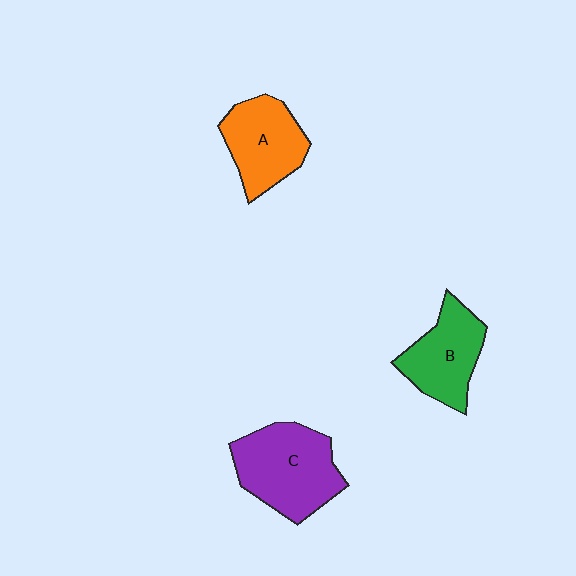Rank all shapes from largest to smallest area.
From largest to smallest: C (purple), A (orange), B (green).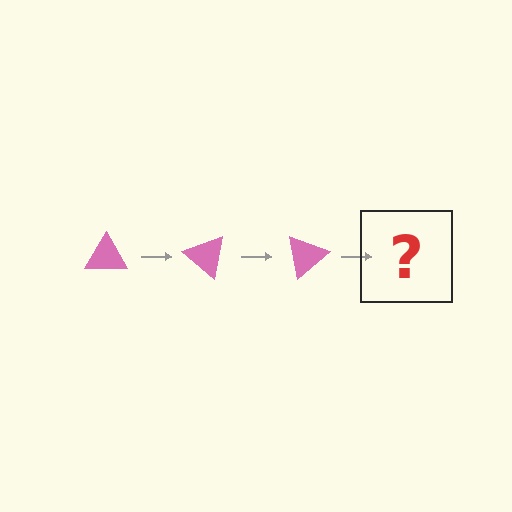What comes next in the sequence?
The next element should be a pink triangle rotated 120 degrees.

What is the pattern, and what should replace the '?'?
The pattern is that the triangle rotates 40 degrees each step. The '?' should be a pink triangle rotated 120 degrees.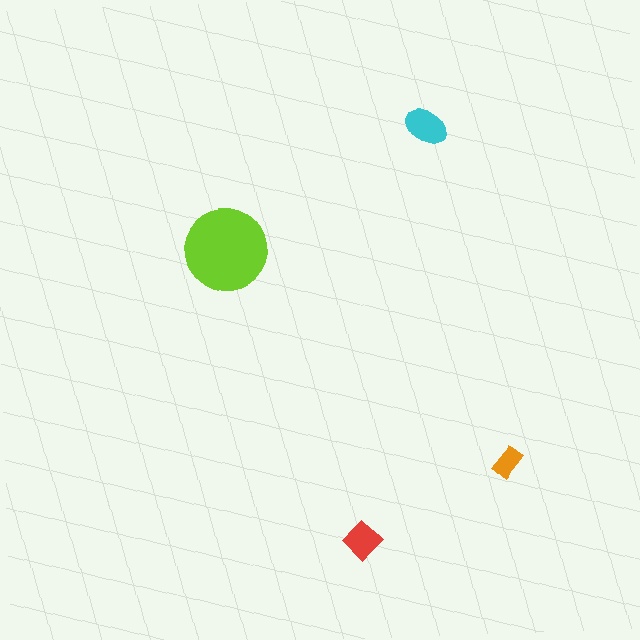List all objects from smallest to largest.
The orange rectangle, the red diamond, the cyan ellipse, the lime circle.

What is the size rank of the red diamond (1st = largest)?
3rd.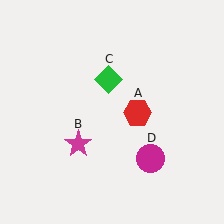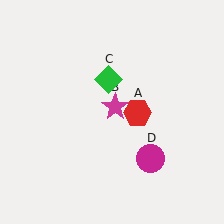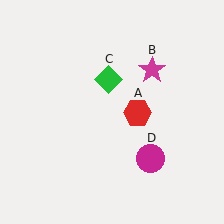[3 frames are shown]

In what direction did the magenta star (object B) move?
The magenta star (object B) moved up and to the right.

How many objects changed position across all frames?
1 object changed position: magenta star (object B).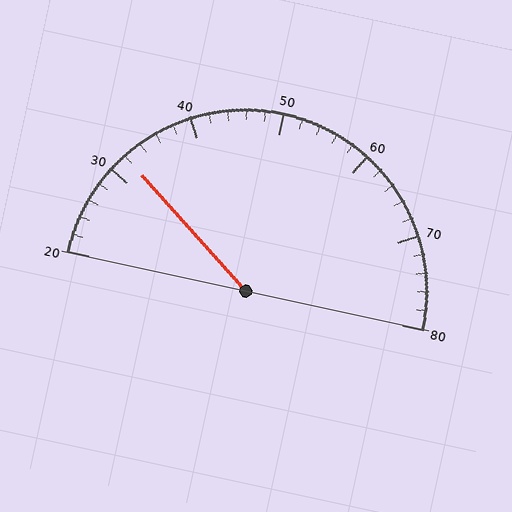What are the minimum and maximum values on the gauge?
The gauge ranges from 20 to 80.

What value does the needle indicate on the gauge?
The needle indicates approximately 32.